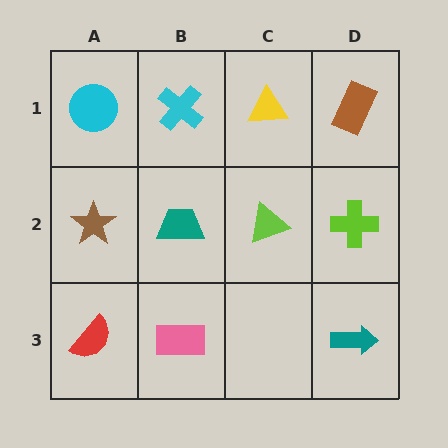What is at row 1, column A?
A cyan circle.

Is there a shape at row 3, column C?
No, that cell is empty.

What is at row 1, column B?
A cyan cross.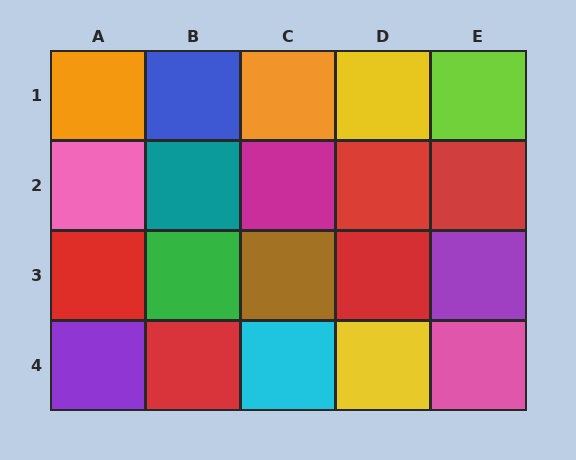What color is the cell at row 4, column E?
Pink.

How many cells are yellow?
2 cells are yellow.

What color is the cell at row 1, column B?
Blue.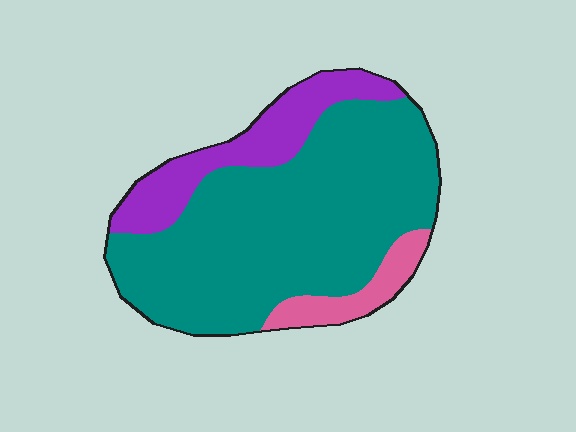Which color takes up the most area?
Teal, at roughly 70%.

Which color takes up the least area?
Pink, at roughly 10%.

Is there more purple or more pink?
Purple.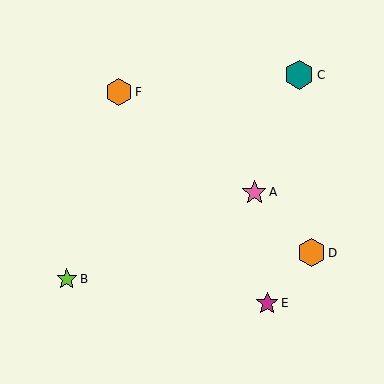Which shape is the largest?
The teal hexagon (labeled C) is the largest.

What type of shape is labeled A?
Shape A is a pink star.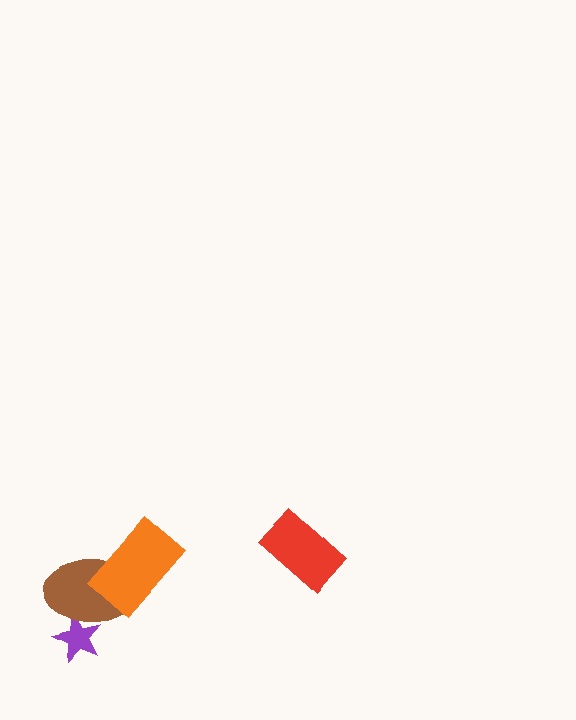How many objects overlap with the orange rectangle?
1 object overlaps with the orange rectangle.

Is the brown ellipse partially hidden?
Yes, it is partially covered by another shape.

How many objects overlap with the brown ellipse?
2 objects overlap with the brown ellipse.